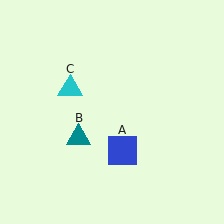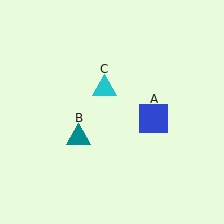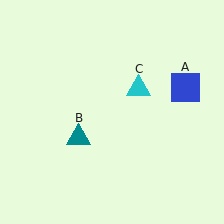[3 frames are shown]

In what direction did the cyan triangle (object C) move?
The cyan triangle (object C) moved right.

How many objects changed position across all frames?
2 objects changed position: blue square (object A), cyan triangle (object C).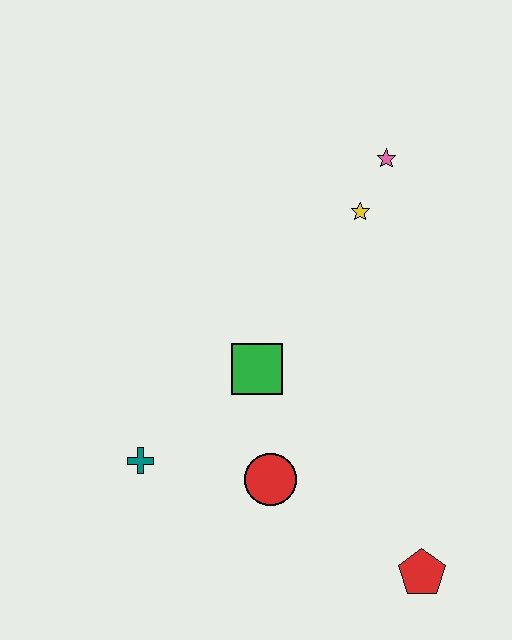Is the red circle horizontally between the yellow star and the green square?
Yes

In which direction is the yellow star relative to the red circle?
The yellow star is above the red circle.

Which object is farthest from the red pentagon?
The pink star is farthest from the red pentagon.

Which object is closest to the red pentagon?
The red circle is closest to the red pentagon.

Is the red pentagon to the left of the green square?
No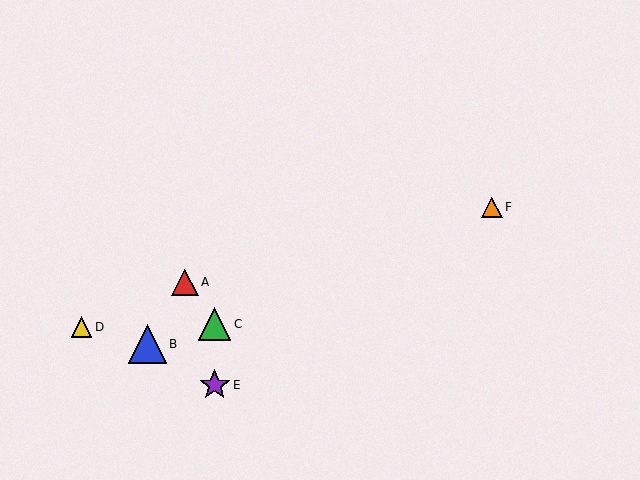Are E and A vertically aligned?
No, E is at x≈215 and A is at x≈185.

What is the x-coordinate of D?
Object D is at x≈82.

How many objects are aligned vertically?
2 objects (C, E) are aligned vertically.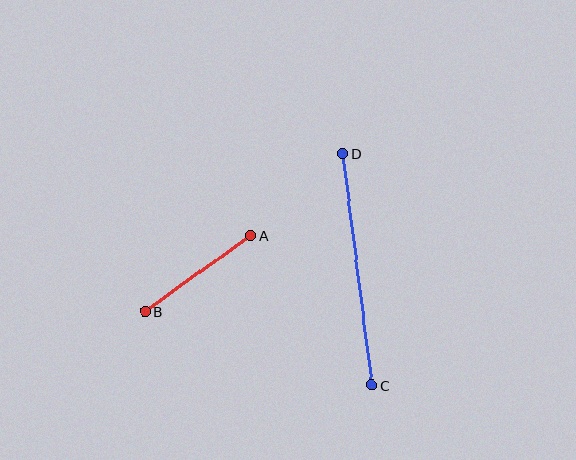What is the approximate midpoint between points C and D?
The midpoint is at approximately (357, 270) pixels.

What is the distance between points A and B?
The distance is approximately 130 pixels.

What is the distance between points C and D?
The distance is approximately 233 pixels.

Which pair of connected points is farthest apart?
Points C and D are farthest apart.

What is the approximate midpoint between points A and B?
The midpoint is at approximately (198, 274) pixels.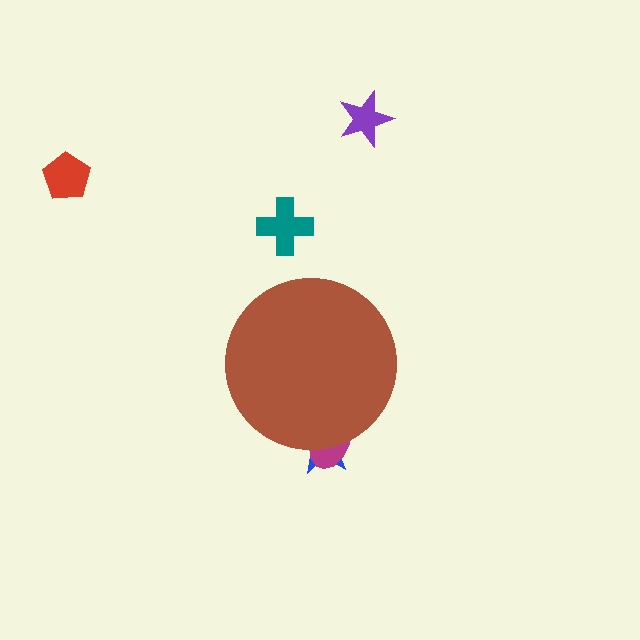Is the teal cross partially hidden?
No, the teal cross is fully visible.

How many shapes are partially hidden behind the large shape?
2 shapes are partially hidden.